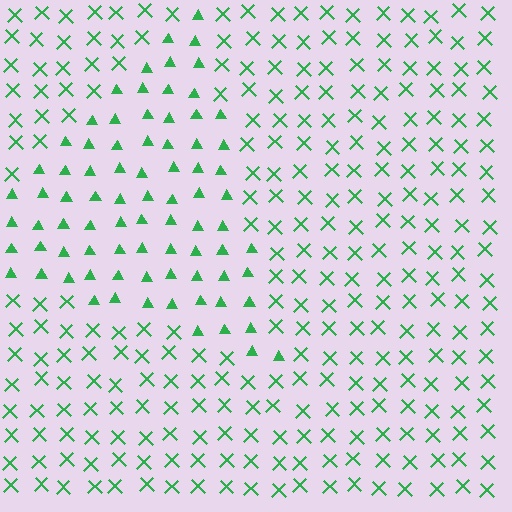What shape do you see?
I see a triangle.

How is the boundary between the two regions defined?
The boundary is defined by a change in element shape: triangles inside vs. X marks outside. All elements share the same color and spacing.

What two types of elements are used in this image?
The image uses triangles inside the triangle region and X marks outside it.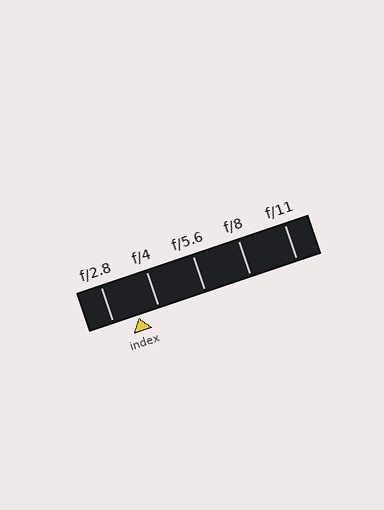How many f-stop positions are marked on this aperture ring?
There are 5 f-stop positions marked.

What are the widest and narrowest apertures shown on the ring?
The widest aperture shown is f/2.8 and the narrowest is f/11.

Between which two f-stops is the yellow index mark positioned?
The index mark is between f/2.8 and f/4.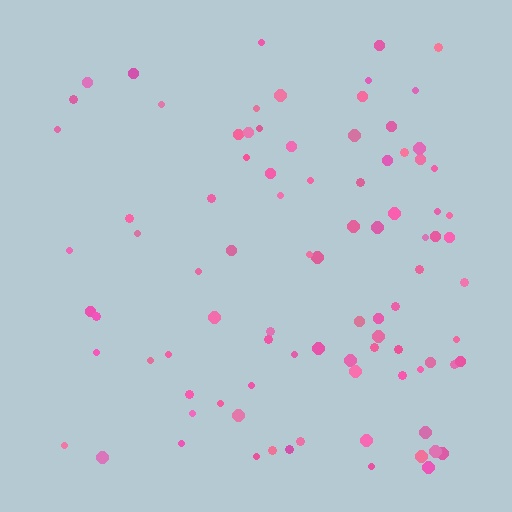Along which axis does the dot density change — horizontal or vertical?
Horizontal.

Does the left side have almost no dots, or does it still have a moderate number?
Still a moderate number, just noticeably fewer than the right.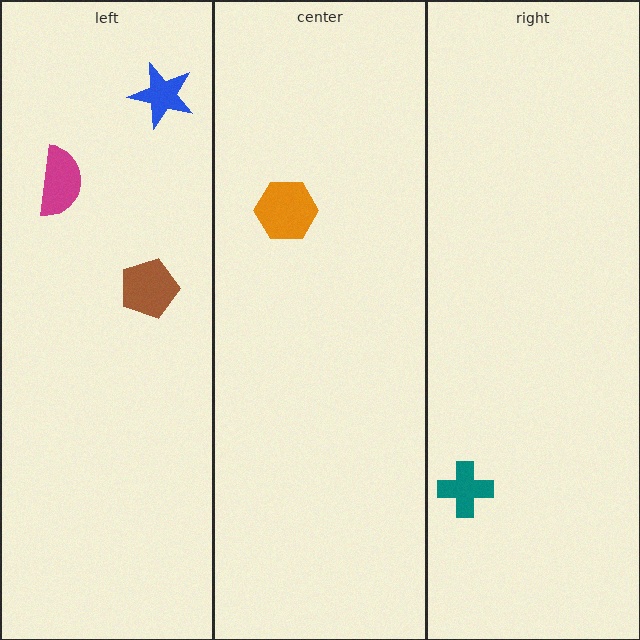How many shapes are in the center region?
1.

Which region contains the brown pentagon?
The left region.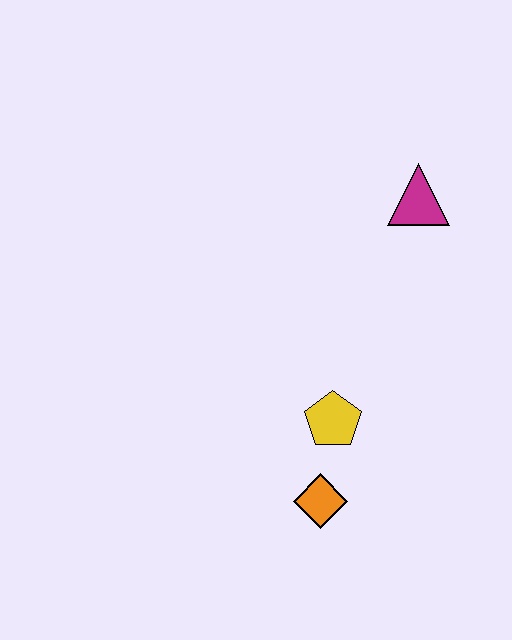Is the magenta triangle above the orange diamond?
Yes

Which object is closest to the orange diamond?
The yellow pentagon is closest to the orange diamond.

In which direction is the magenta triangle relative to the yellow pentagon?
The magenta triangle is above the yellow pentagon.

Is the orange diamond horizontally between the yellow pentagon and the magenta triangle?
No